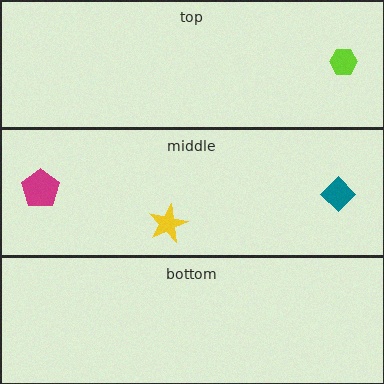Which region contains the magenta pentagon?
The middle region.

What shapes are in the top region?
The lime hexagon.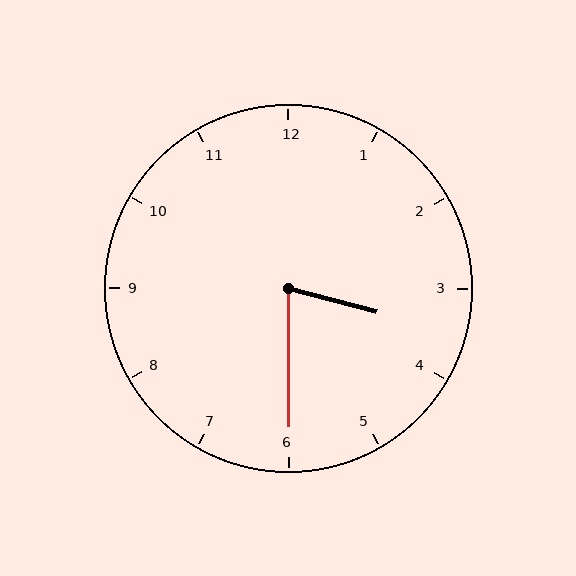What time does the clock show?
3:30.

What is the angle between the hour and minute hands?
Approximately 75 degrees.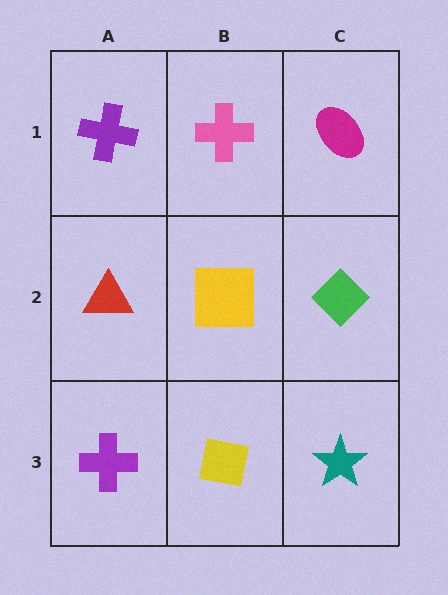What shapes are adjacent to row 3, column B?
A yellow square (row 2, column B), a purple cross (row 3, column A), a teal star (row 3, column C).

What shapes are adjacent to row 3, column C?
A green diamond (row 2, column C), a yellow square (row 3, column B).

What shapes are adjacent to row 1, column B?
A yellow square (row 2, column B), a purple cross (row 1, column A), a magenta ellipse (row 1, column C).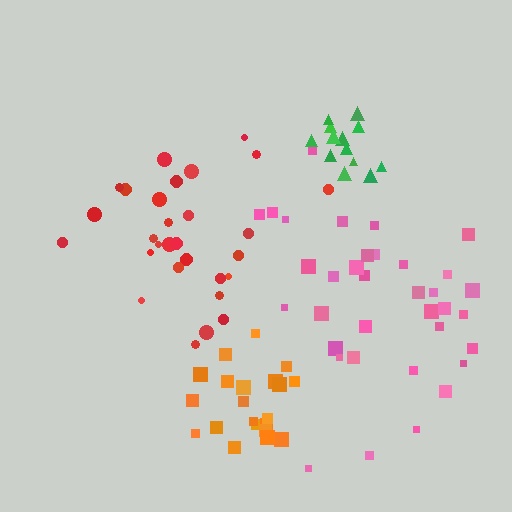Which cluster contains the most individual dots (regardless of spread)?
Pink (35).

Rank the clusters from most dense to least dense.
green, orange, red, pink.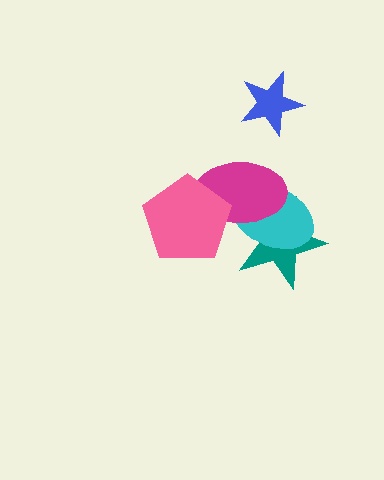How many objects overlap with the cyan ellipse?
2 objects overlap with the cyan ellipse.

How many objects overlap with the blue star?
0 objects overlap with the blue star.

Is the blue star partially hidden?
No, no other shape covers it.